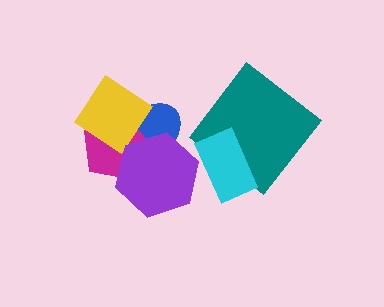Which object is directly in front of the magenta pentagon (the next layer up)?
The yellow diamond is directly in front of the magenta pentagon.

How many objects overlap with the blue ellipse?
3 objects overlap with the blue ellipse.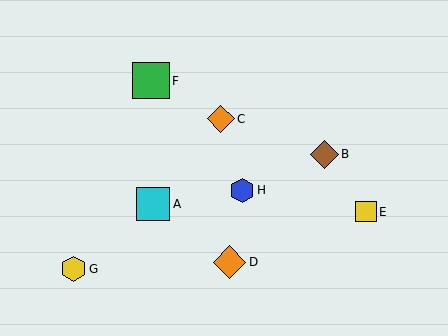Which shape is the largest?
The green square (labeled F) is the largest.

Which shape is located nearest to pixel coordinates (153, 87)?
The green square (labeled F) at (151, 81) is nearest to that location.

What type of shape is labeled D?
Shape D is an orange diamond.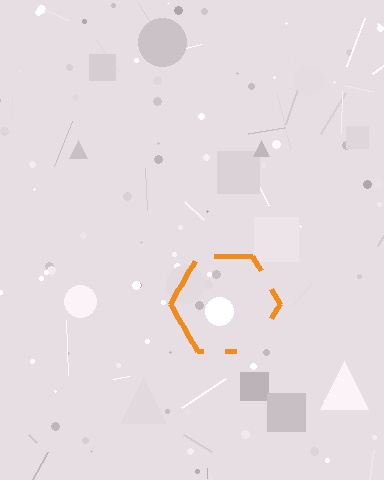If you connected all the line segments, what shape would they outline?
They would outline a hexagon.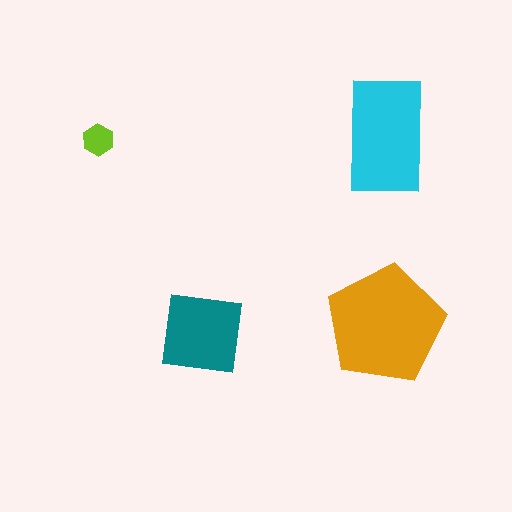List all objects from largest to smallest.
The orange pentagon, the cyan rectangle, the teal square, the lime hexagon.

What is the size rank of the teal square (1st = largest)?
3rd.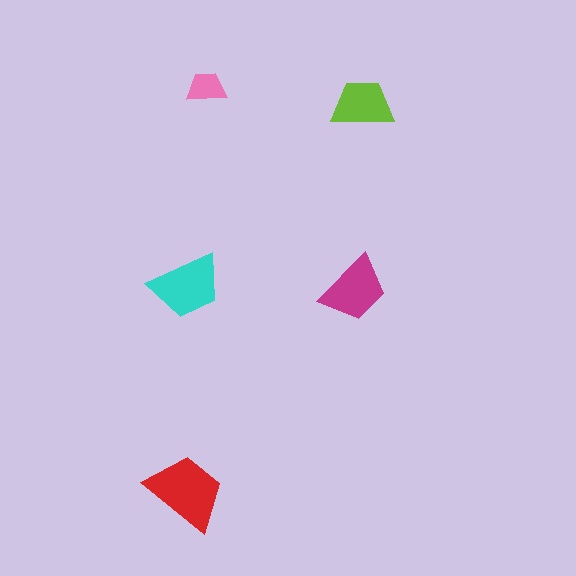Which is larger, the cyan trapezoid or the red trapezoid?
The red one.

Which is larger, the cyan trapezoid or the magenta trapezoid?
The cyan one.